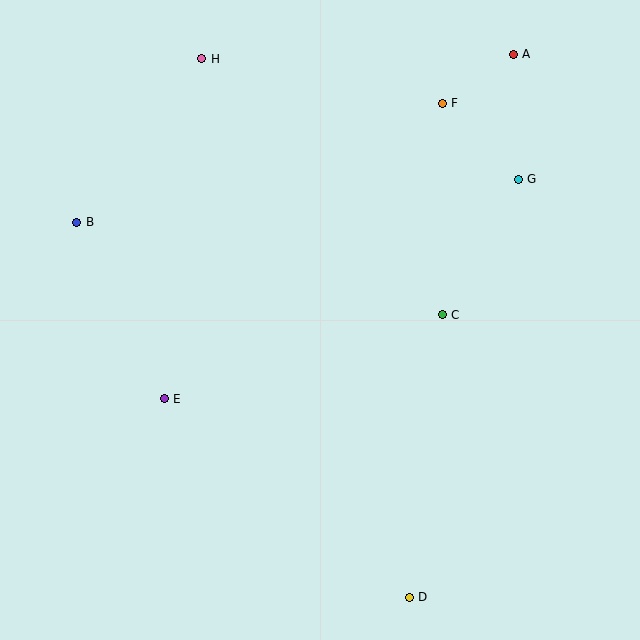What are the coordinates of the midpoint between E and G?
The midpoint between E and G is at (341, 289).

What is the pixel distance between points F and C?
The distance between F and C is 211 pixels.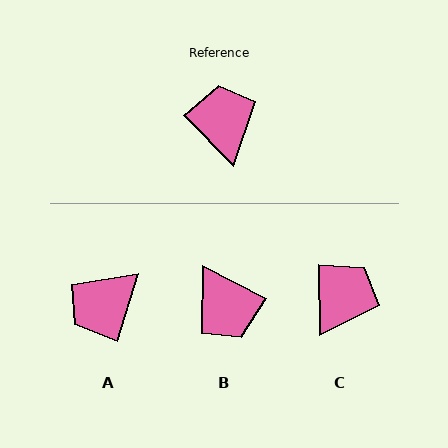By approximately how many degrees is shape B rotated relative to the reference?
Approximately 163 degrees clockwise.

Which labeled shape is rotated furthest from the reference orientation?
B, about 163 degrees away.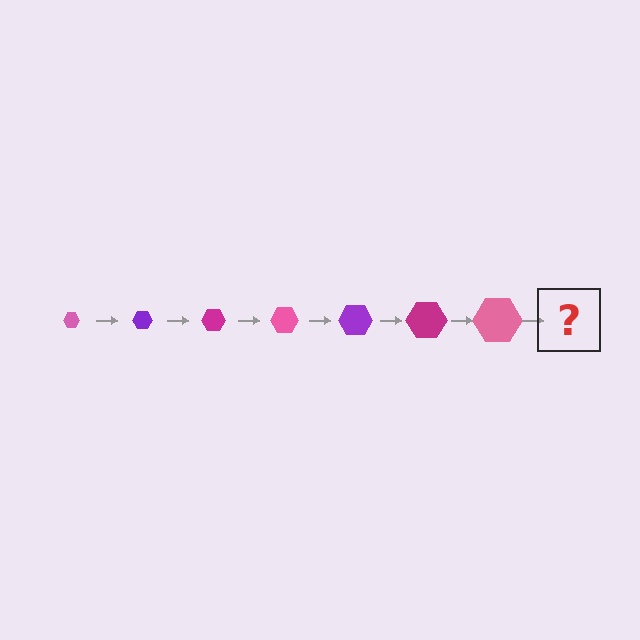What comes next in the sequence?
The next element should be a purple hexagon, larger than the previous one.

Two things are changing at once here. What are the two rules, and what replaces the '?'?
The two rules are that the hexagon grows larger each step and the color cycles through pink, purple, and magenta. The '?' should be a purple hexagon, larger than the previous one.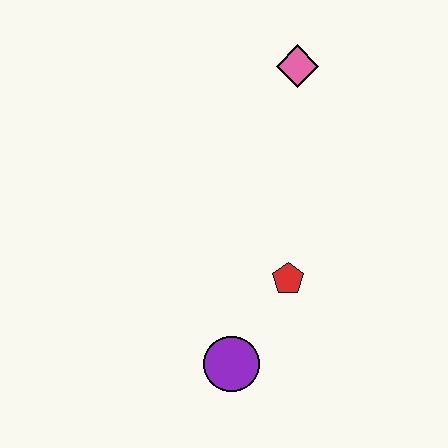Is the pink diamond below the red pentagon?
No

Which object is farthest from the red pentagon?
The pink diamond is farthest from the red pentagon.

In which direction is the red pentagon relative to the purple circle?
The red pentagon is above the purple circle.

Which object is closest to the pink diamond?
The red pentagon is closest to the pink diamond.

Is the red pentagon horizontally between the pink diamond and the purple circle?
Yes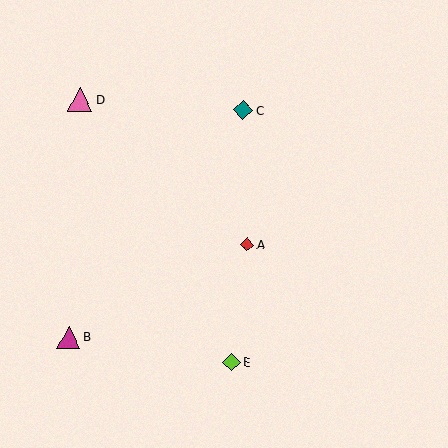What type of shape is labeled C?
Shape C is a teal diamond.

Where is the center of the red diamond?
The center of the red diamond is at (247, 245).